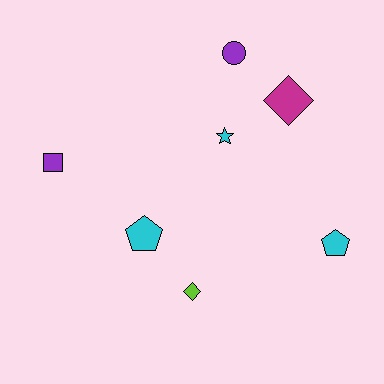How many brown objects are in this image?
There are no brown objects.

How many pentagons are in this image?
There are 2 pentagons.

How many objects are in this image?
There are 7 objects.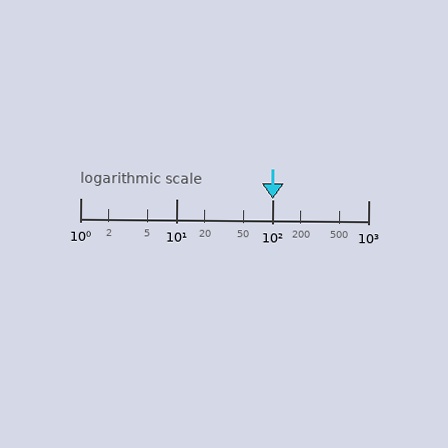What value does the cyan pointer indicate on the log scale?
The pointer indicates approximately 100.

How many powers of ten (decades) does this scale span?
The scale spans 3 decades, from 1 to 1000.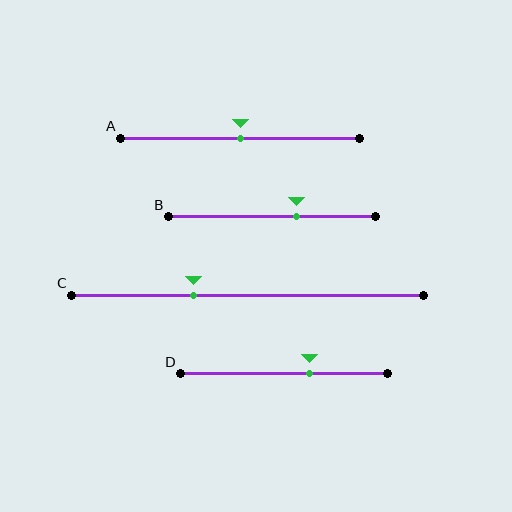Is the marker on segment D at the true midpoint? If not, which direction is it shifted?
No, the marker on segment D is shifted to the right by about 12% of the segment length.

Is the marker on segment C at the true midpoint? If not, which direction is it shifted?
No, the marker on segment C is shifted to the left by about 15% of the segment length.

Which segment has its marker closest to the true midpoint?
Segment A has its marker closest to the true midpoint.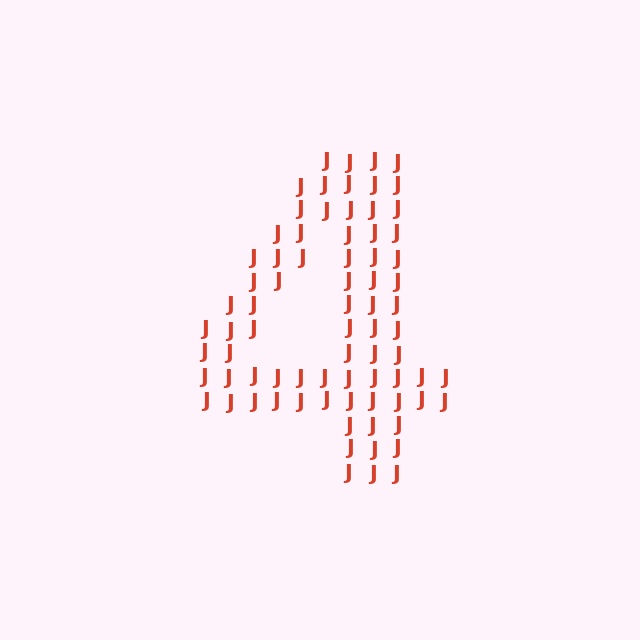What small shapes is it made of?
It is made of small letter J's.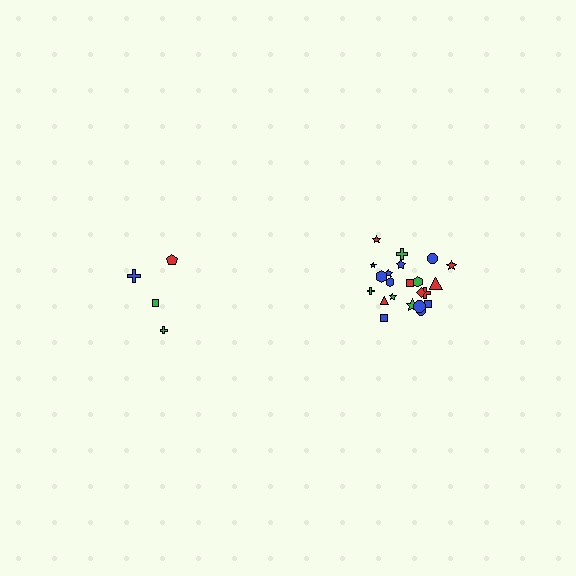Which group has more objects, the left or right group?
The right group.